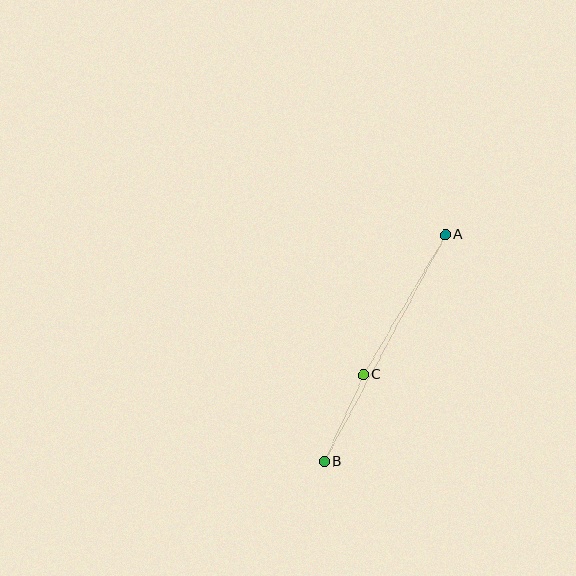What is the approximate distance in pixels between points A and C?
The distance between A and C is approximately 162 pixels.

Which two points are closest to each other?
Points B and C are closest to each other.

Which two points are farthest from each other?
Points A and B are farthest from each other.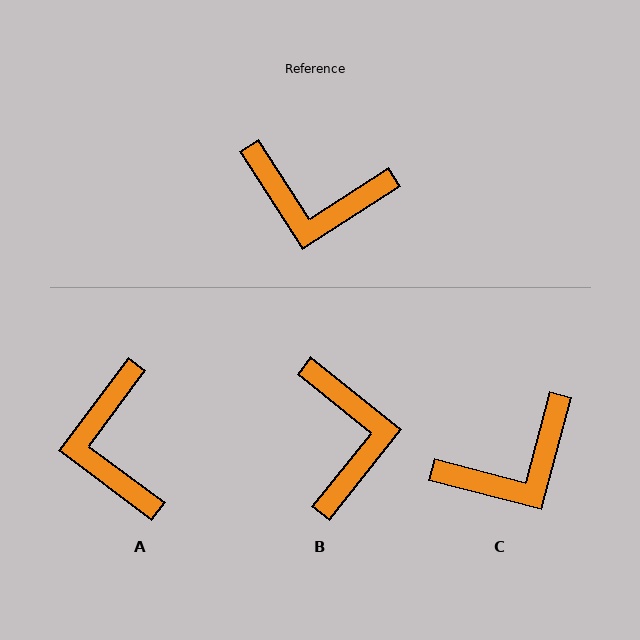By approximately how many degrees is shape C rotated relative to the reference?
Approximately 43 degrees counter-clockwise.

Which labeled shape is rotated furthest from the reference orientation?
B, about 109 degrees away.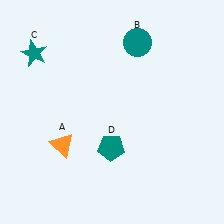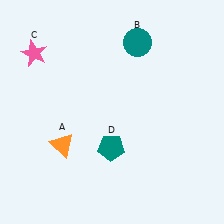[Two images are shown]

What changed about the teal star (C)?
In Image 1, C is teal. In Image 2, it changed to pink.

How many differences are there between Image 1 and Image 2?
There is 1 difference between the two images.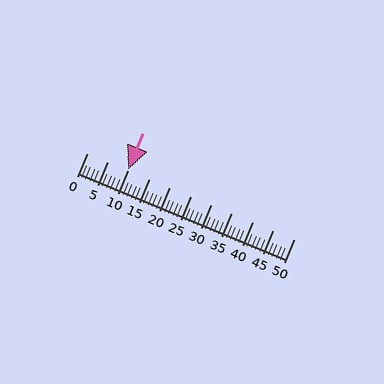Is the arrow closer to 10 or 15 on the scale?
The arrow is closer to 10.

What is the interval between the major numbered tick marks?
The major tick marks are spaced 5 units apart.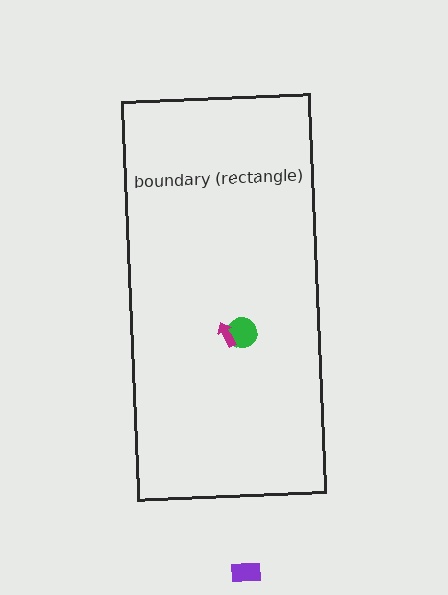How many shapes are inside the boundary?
2 inside, 1 outside.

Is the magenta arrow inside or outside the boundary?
Inside.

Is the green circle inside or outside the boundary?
Inside.